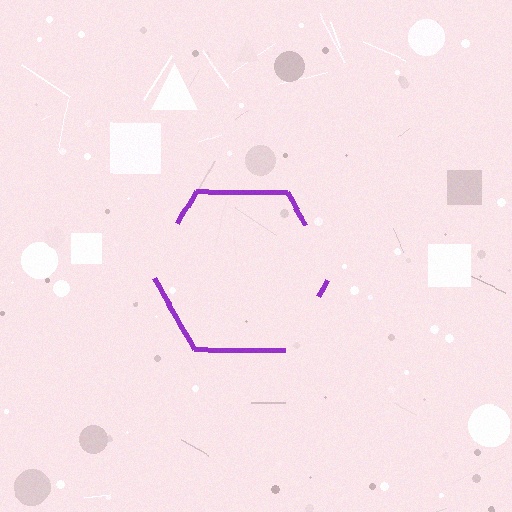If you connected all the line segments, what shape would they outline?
They would outline a hexagon.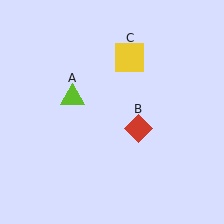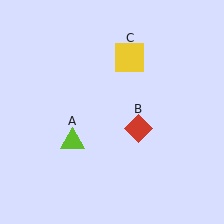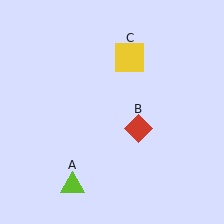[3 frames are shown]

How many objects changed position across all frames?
1 object changed position: lime triangle (object A).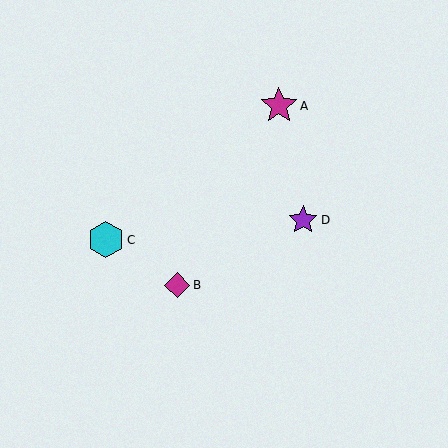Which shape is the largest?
The magenta star (labeled A) is the largest.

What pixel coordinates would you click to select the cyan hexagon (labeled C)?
Click at (106, 240) to select the cyan hexagon C.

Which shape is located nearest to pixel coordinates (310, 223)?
The purple star (labeled D) at (303, 220) is nearest to that location.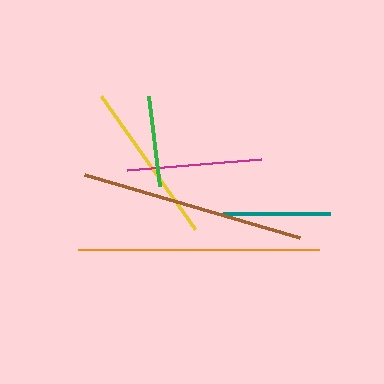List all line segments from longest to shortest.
From longest to shortest: orange, brown, yellow, magenta, teal, green.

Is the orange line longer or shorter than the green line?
The orange line is longer than the green line.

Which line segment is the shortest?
The green line is the shortest at approximately 90 pixels.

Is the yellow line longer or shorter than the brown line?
The brown line is longer than the yellow line.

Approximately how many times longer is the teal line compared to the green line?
The teal line is approximately 1.2 times the length of the green line.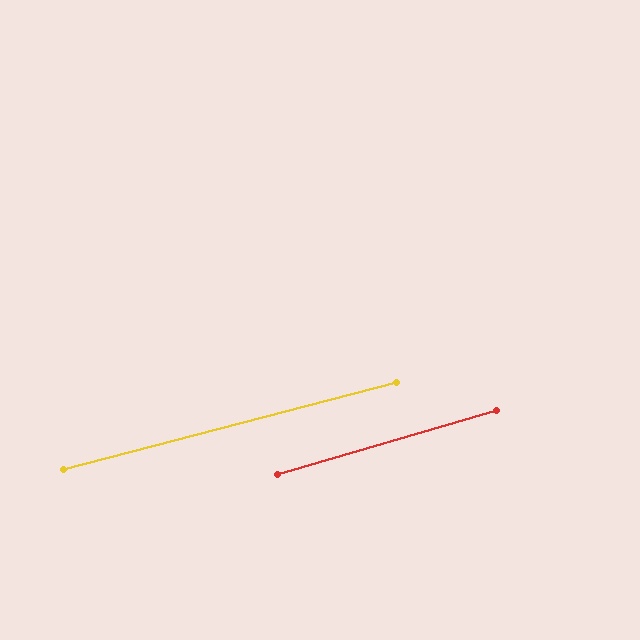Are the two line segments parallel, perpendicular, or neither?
Parallel — their directions differ by only 1.6°.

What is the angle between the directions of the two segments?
Approximately 2 degrees.